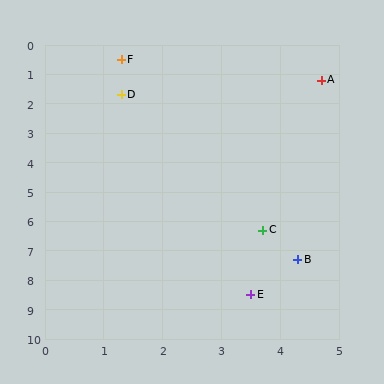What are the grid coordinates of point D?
Point D is at approximately (1.3, 1.7).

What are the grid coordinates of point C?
Point C is at approximately (3.7, 6.3).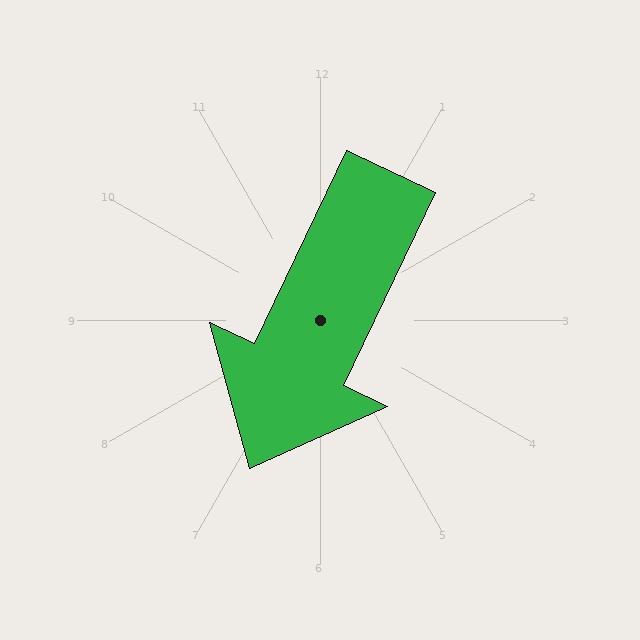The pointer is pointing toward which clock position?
Roughly 7 o'clock.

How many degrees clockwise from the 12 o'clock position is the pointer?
Approximately 205 degrees.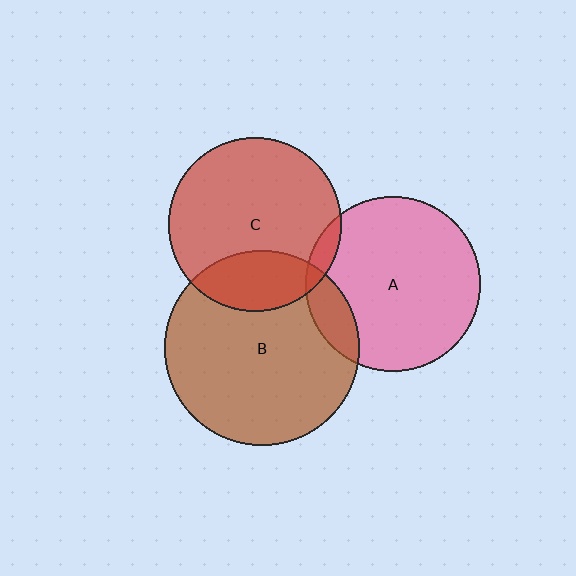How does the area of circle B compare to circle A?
Approximately 1.2 times.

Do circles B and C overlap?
Yes.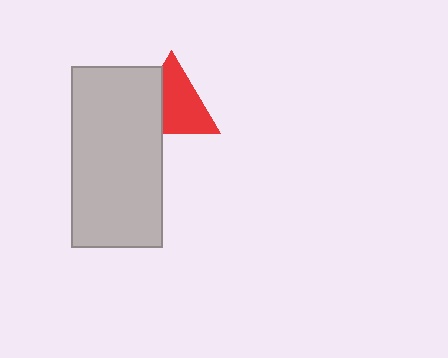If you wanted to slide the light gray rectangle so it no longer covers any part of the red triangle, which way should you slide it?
Slide it left — that is the most direct way to separate the two shapes.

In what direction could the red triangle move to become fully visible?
The red triangle could move right. That would shift it out from behind the light gray rectangle entirely.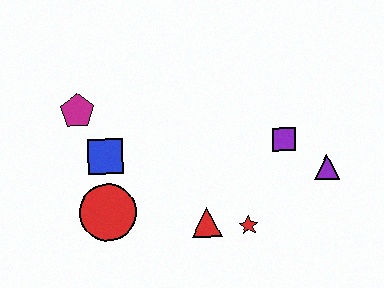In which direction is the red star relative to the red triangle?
The red star is to the right of the red triangle.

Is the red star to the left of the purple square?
Yes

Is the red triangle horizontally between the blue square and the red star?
Yes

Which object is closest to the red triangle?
The red star is closest to the red triangle.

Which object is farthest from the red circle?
The purple triangle is farthest from the red circle.